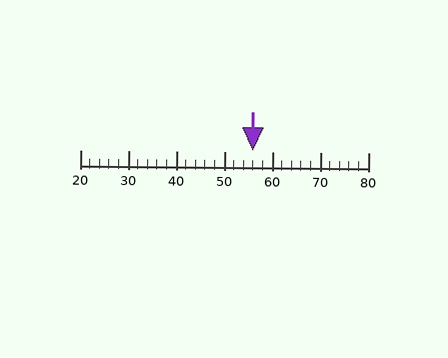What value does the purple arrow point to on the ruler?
The purple arrow points to approximately 56.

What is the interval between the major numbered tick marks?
The major tick marks are spaced 10 units apart.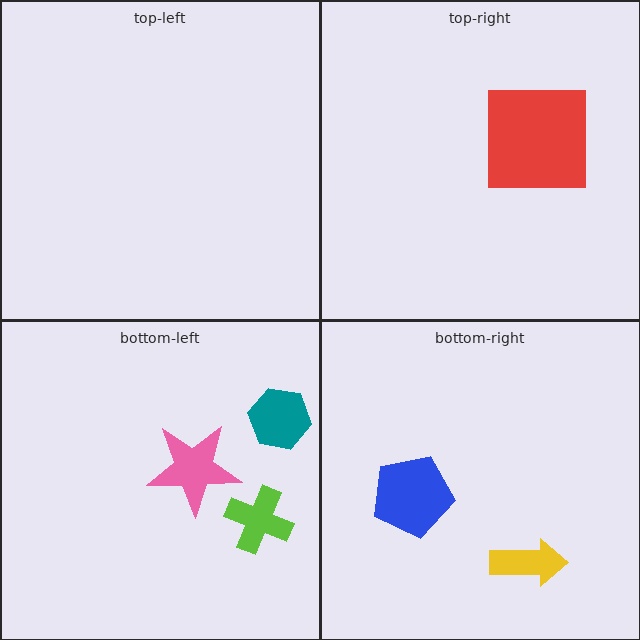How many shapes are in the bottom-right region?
2.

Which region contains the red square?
The top-right region.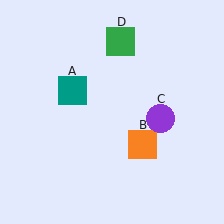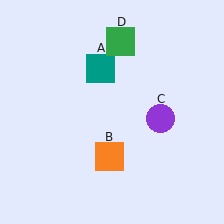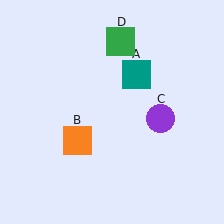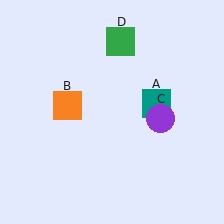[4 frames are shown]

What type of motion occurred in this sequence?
The teal square (object A), orange square (object B) rotated clockwise around the center of the scene.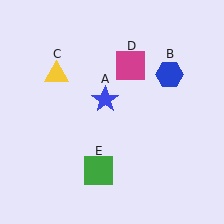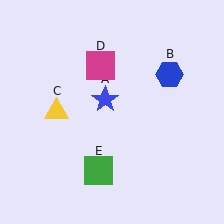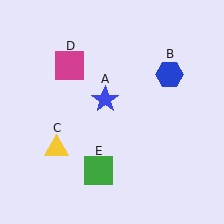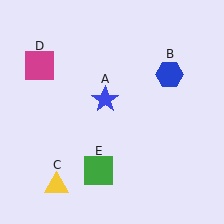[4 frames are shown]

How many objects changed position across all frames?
2 objects changed position: yellow triangle (object C), magenta square (object D).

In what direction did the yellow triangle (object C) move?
The yellow triangle (object C) moved down.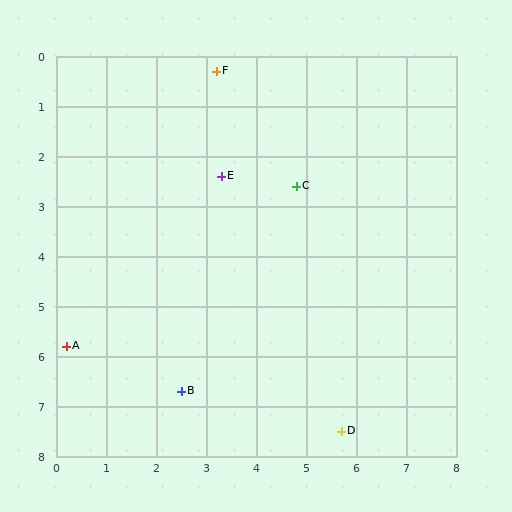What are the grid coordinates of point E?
Point E is at approximately (3.3, 2.4).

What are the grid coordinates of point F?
Point F is at approximately (3.2, 0.3).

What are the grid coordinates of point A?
Point A is at approximately (0.2, 5.8).